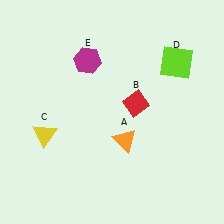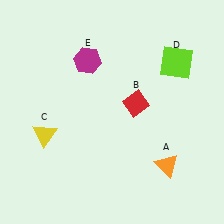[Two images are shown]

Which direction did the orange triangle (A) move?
The orange triangle (A) moved right.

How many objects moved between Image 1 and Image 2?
1 object moved between the two images.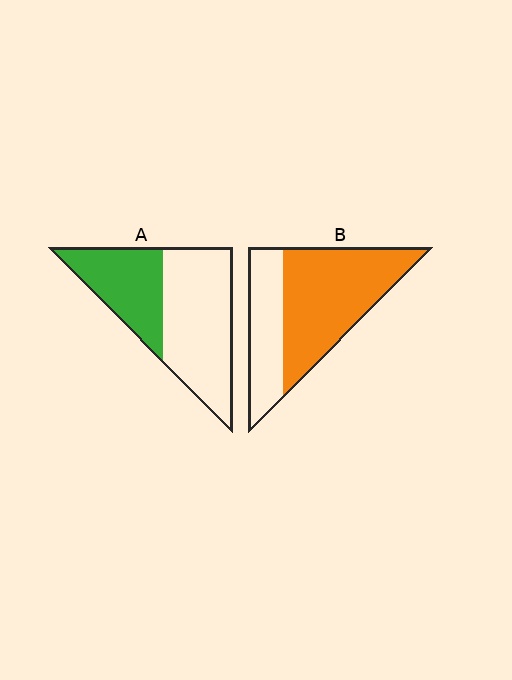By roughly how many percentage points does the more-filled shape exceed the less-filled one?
By roughly 25 percentage points (B over A).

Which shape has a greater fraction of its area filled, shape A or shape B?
Shape B.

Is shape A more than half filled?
No.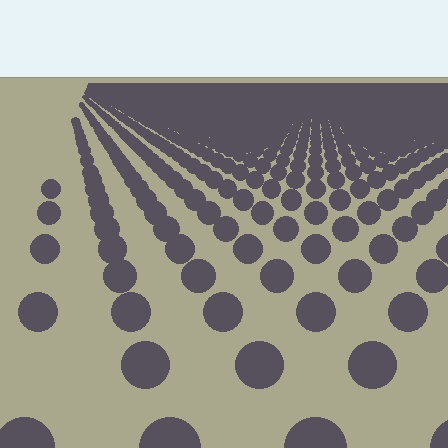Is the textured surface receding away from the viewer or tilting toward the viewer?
The surface is receding away from the viewer. Texture elements get smaller and denser toward the top.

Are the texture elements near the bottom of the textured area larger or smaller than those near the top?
Larger. Near the bottom, elements are closer to the viewer and appear at a bigger on-screen size.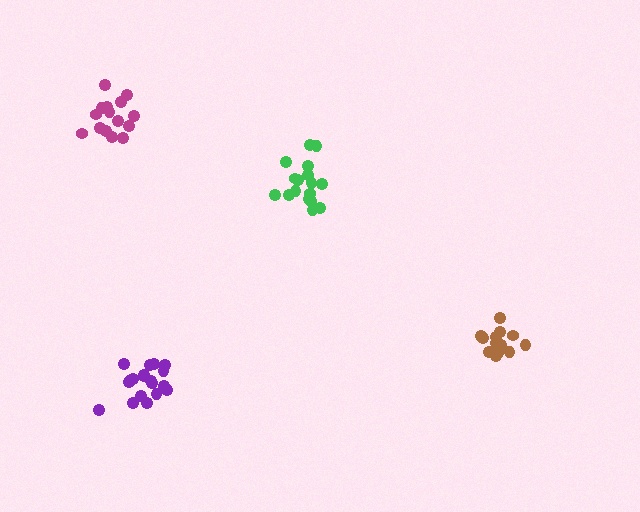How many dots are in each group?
Group 1: 19 dots, Group 2: 17 dots, Group 3: 14 dots, Group 4: 15 dots (65 total).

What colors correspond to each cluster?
The clusters are colored: purple, green, brown, magenta.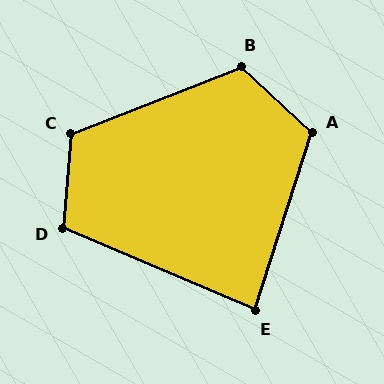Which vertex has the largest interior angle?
C, at approximately 116 degrees.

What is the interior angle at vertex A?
Approximately 115 degrees (obtuse).